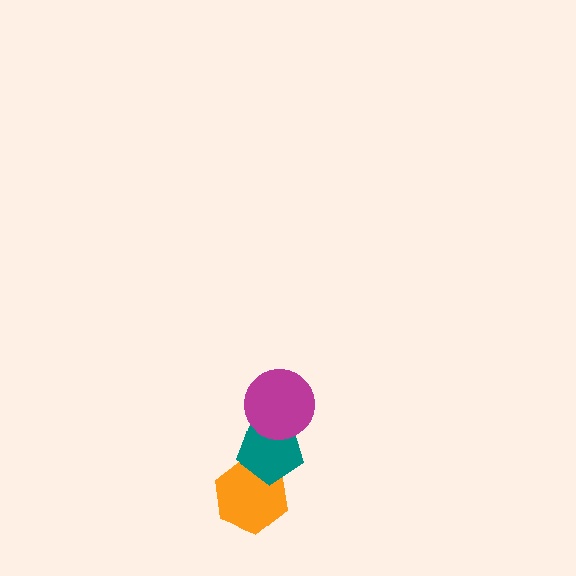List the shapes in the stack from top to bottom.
From top to bottom: the magenta circle, the teal pentagon, the orange hexagon.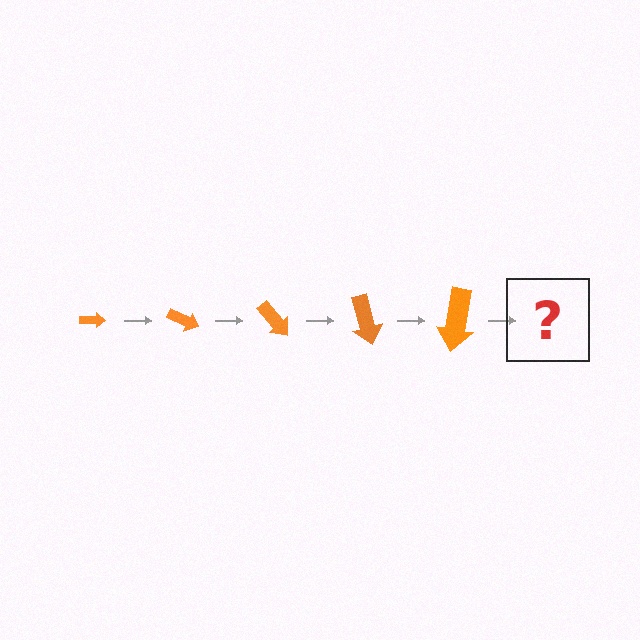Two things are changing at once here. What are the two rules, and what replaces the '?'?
The two rules are that the arrow grows larger each step and it rotates 25 degrees each step. The '?' should be an arrow, larger than the previous one and rotated 125 degrees from the start.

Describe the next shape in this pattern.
It should be an arrow, larger than the previous one and rotated 125 degrees from the start.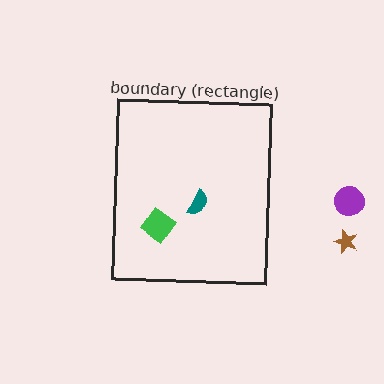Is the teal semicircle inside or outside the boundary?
Inside.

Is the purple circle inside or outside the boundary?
Outside.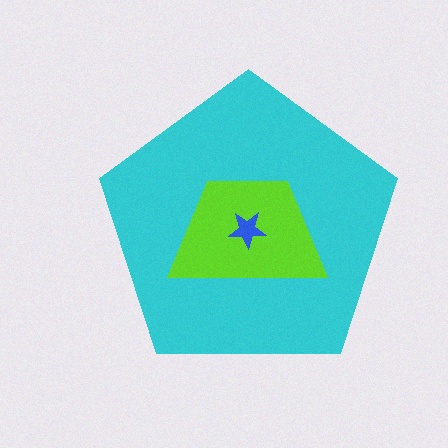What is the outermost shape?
The cyan pentagon.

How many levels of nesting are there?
3.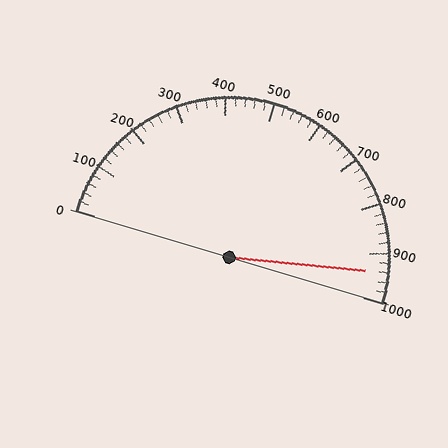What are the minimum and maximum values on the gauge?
The gauge ranges from 0 to 1000.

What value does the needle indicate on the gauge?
The needle indicates approximately 940.